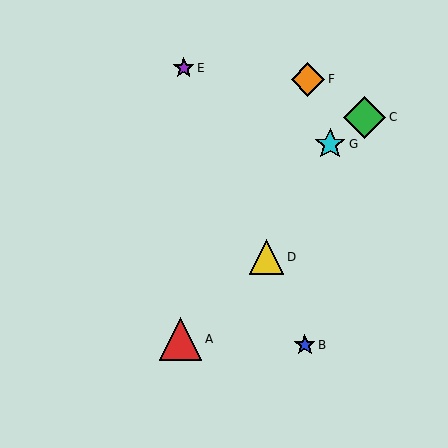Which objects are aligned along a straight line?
Objects B, D, E are aligned along a straight line.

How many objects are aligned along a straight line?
3 objects (B, D, E) are aligned along a straight line.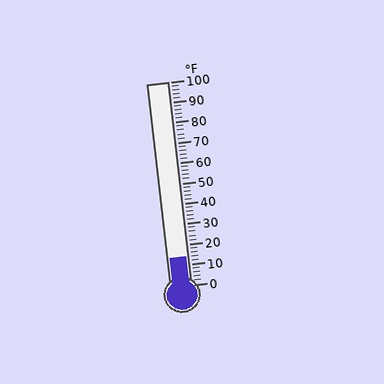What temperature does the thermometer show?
The thermometer shows approximately 14°F.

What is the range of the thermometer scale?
The thermometer scale ranges from 0°F to 100°F.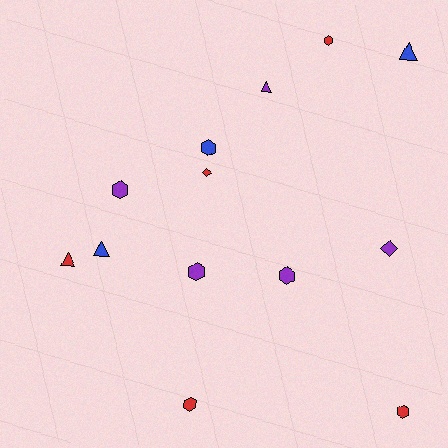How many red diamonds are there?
There is 1 red diamond.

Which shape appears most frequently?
Hexagon, with 7 objects.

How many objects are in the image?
There are 13 objects.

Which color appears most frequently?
Purple, with 5 objects.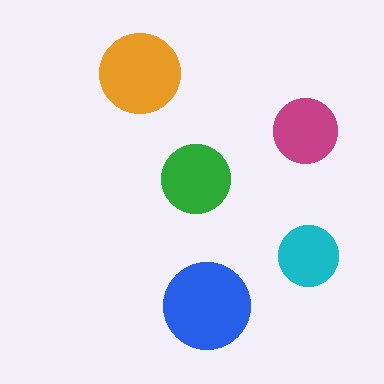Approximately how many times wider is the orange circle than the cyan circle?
About 1.5 times wider.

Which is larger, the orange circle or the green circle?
The orange one.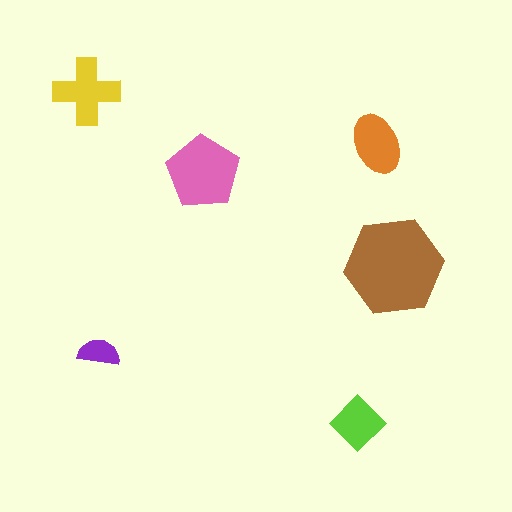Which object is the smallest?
The purple semicircle.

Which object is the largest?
The brown hexagon.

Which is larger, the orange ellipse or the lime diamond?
The orange ellipse.